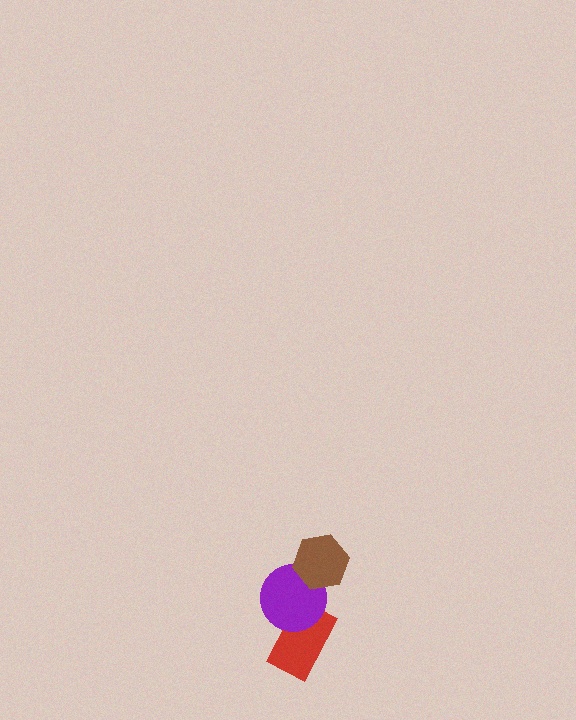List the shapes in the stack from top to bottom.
From top to bottom: the brown hexagon, the purple circle, the red rectangle.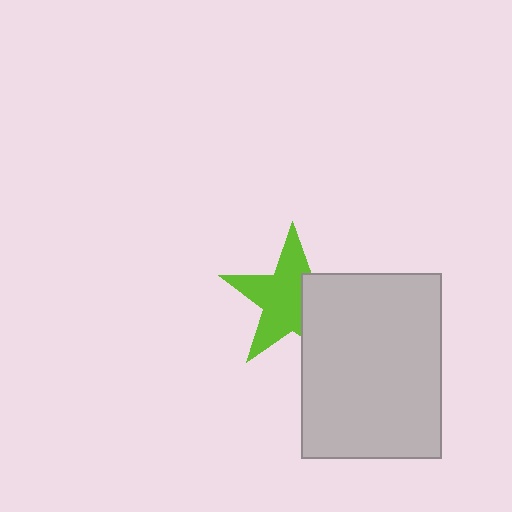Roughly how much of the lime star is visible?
About half of it is visible (roughly 64%).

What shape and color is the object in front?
The object in front is a light gray rectangle.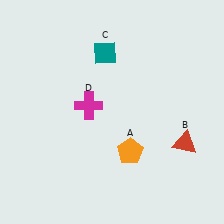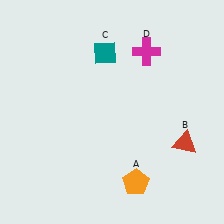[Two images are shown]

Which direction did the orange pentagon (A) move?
The orange pentagon (A) moved down.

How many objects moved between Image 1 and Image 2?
2 objects moved between the two images.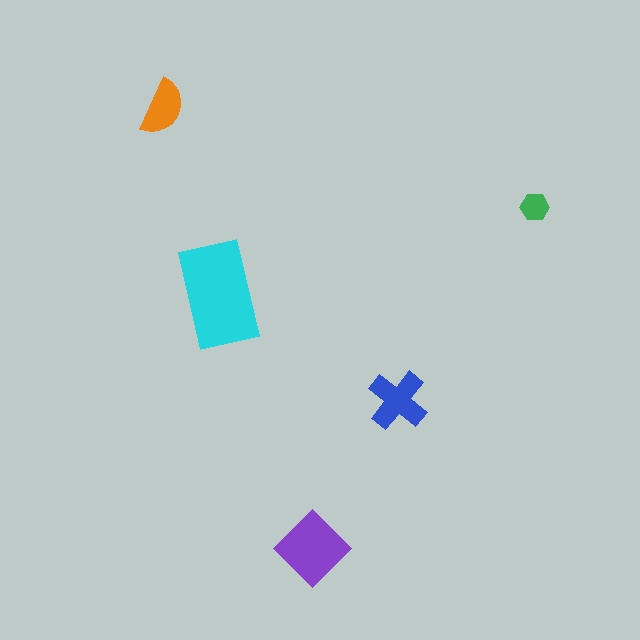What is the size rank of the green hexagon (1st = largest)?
5th.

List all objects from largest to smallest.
The cyan rectangle, the purple diamond, the blue cross, the orange semicircle, the green hexagon.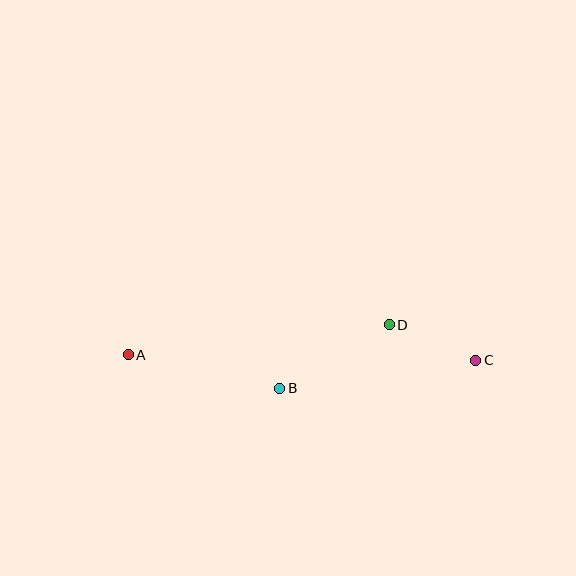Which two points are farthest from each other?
Points A and C are farthest from each other.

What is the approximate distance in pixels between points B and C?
The distance between B and C is approximately 198 pixels.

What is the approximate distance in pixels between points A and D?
The distance between A and D is approximately 263 pixels.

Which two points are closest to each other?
Points C and D are closest to each other.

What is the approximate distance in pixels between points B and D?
The distance between B and D is approximately 126 pixels.